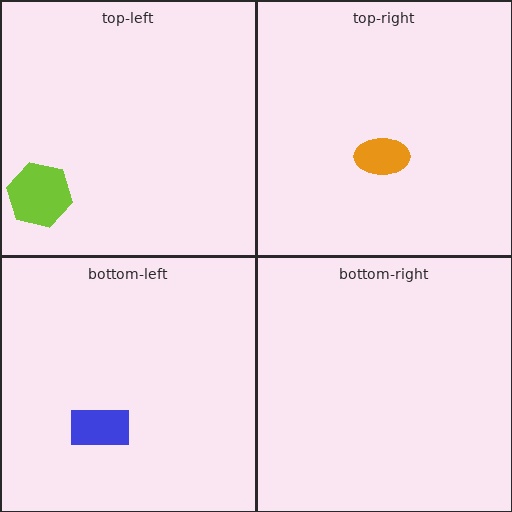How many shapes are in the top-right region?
1.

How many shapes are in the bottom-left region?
1.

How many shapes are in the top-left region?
1.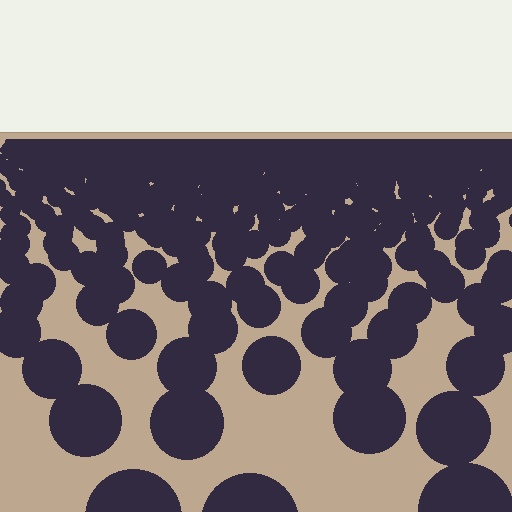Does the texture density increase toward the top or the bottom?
Density increases toward the top.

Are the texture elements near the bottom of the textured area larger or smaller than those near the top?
Larger. Near the bottom, elements are closer to the viewer and appear at a bigger on-screen size.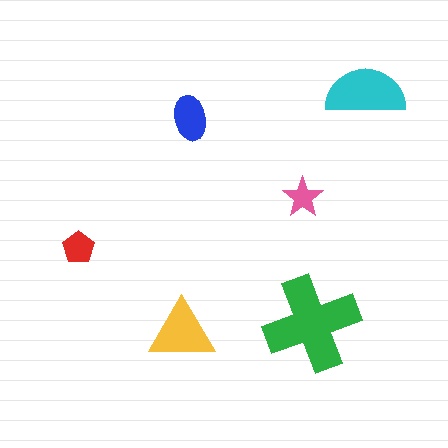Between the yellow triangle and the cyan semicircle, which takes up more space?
The cyan semicircle.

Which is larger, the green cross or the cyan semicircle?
The green cross.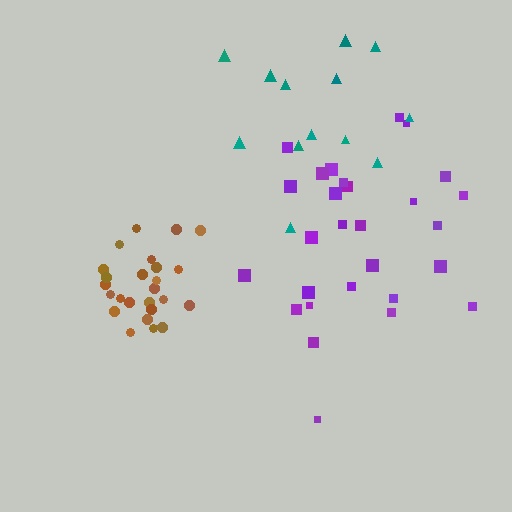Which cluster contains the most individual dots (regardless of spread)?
Purple (28).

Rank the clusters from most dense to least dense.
brown, purple, teal.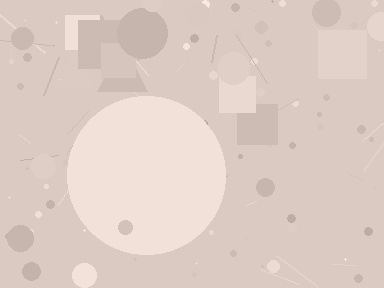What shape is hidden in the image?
A circle is hidden in the image.